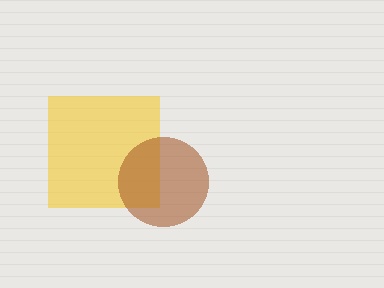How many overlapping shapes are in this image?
There are 2 overlapping shapes in the image.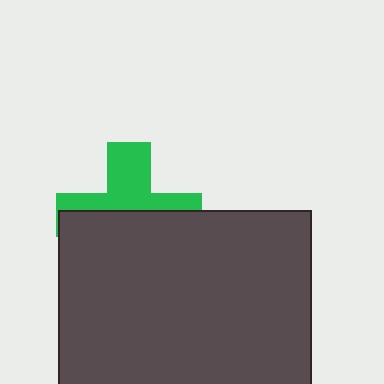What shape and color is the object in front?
The object in front is a dark gray rectangle.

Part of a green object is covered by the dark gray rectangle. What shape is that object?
It is a cross.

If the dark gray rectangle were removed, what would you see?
You would see the complete green cross.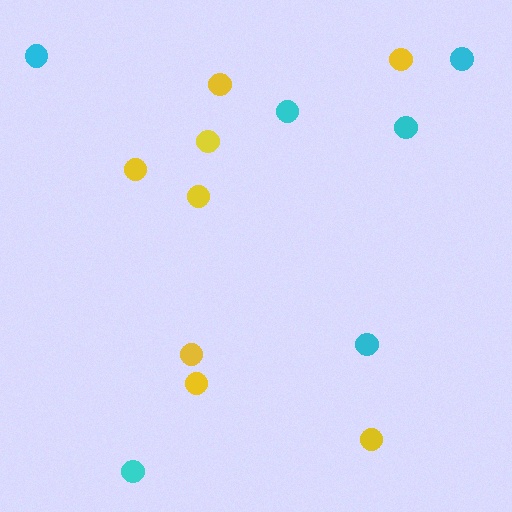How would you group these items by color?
There are 2 groups: one group of yellow circles (8) and one group of cyan circles (6).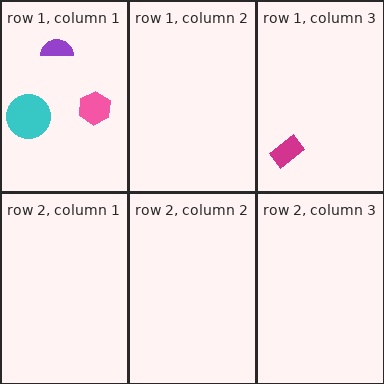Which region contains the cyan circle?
The row 1, column 1 region.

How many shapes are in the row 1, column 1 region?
3.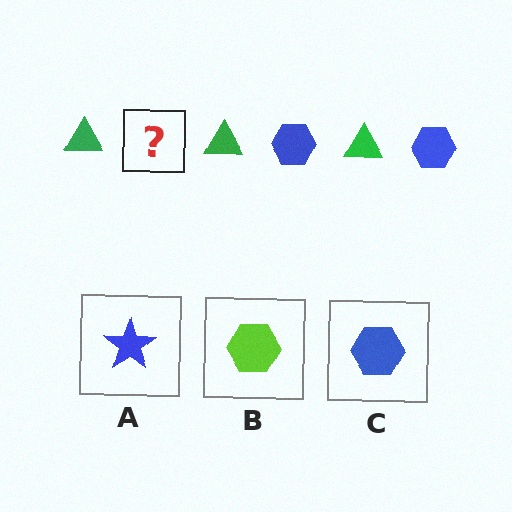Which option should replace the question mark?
Option C.